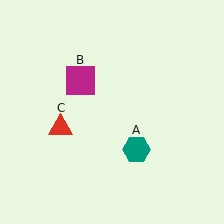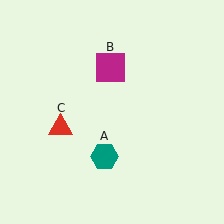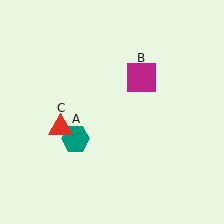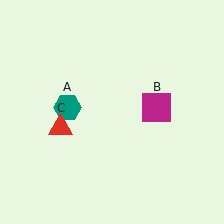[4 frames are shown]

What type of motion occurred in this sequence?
The teal hexagon (object A), magenta square (object B) rotated clockwise around the center of the scene.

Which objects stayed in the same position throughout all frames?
Red triangle (object C) remained stationary.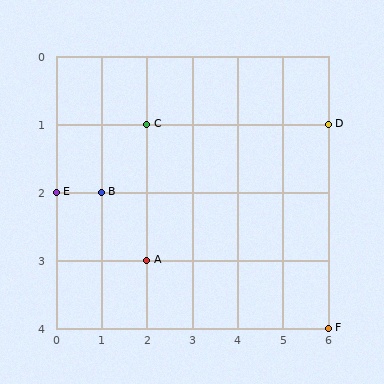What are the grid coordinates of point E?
Point E is at grid coordinates (0, 2).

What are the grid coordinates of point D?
Point D is at grid coordinates (6, 1).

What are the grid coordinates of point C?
Point C is at grid coordinates (2, 1).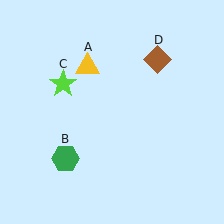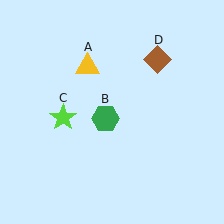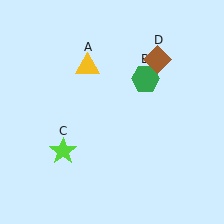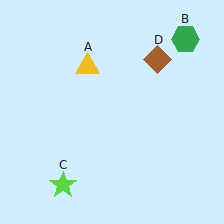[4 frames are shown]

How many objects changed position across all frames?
2 objects changed position: green hexagon (object B), lime star (object C).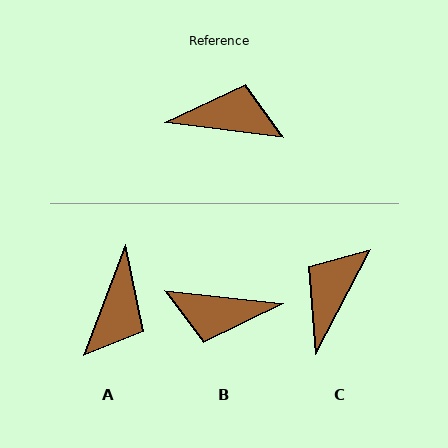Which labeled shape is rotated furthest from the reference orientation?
B, about 179 degrees away.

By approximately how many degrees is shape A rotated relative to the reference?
Approximately 104 degrees clockwise.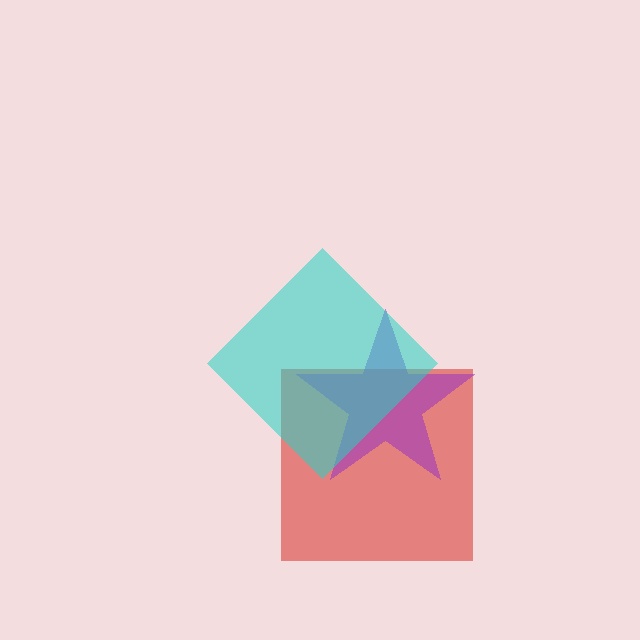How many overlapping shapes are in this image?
There are 3 overlapping shapes in the image.